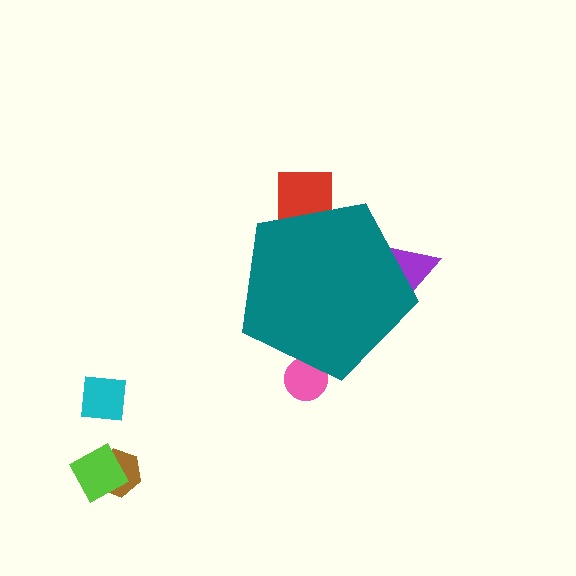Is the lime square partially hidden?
No, the lime square is fully visible.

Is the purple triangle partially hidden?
Yes, the purple triangle is partially hidden behind the teal pentagon.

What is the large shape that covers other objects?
A teal pentagon.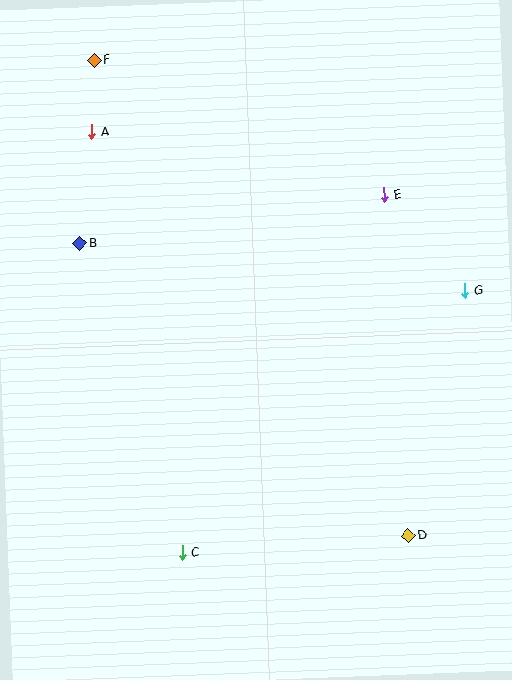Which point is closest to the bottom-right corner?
Point D is closest to the bottom-right corner.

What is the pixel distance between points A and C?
The distance between A and C is 431 pixels.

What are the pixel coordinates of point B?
Point B is at (80, 243).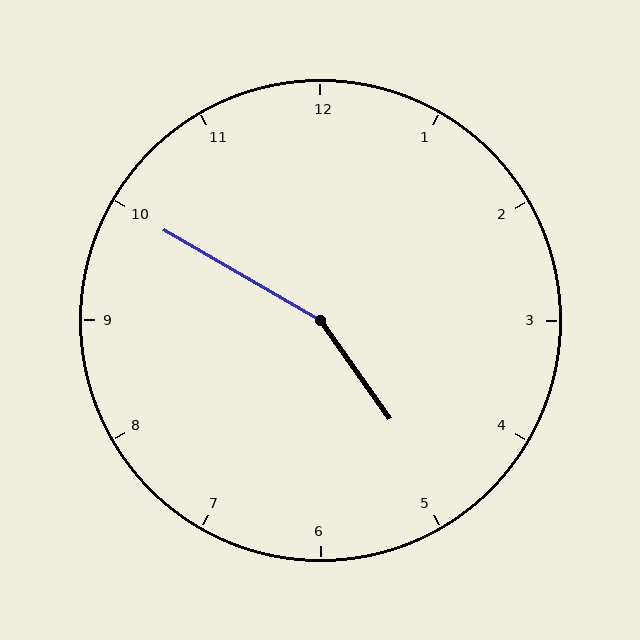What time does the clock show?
4:50.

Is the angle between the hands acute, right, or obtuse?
It is obtuse.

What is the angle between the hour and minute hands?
Approximately 155 degrees.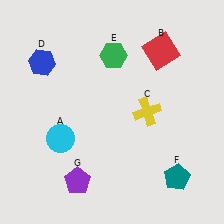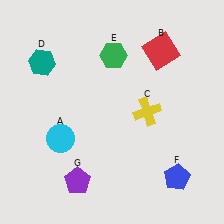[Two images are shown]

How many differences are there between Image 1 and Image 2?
There are 2 differences between the two images.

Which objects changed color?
D changed from blue to teal. F changed from teal to blue.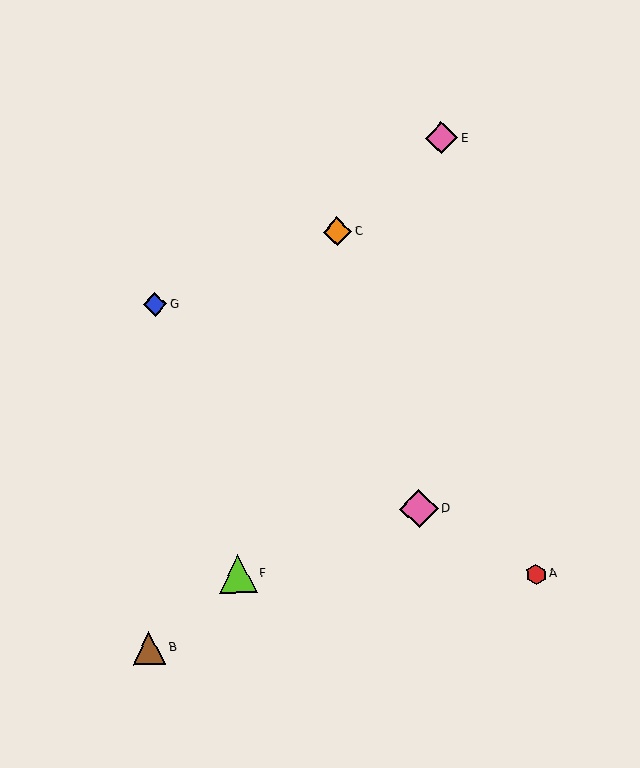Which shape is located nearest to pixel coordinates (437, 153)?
The pink diamond (labeled E) at (441, 138) is nearest to that location.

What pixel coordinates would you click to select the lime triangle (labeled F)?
Click at (238, 574) to select the lime triangle F.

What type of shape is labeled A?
Shape A is a red hexagon.